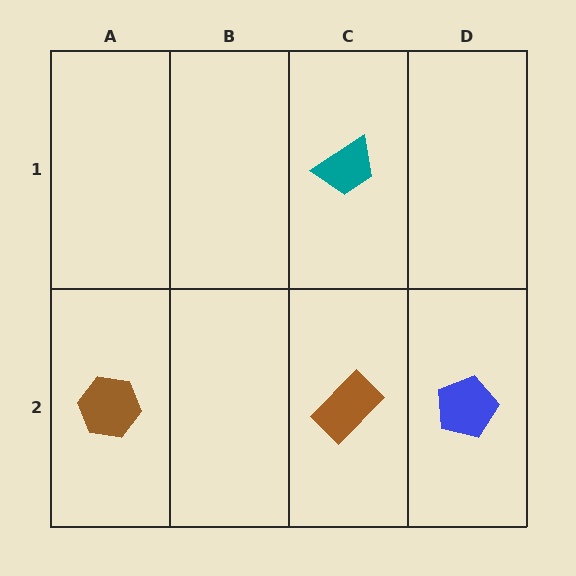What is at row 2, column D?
A blue pentagon.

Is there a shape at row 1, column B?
No, that cell is empty.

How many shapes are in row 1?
1 shape.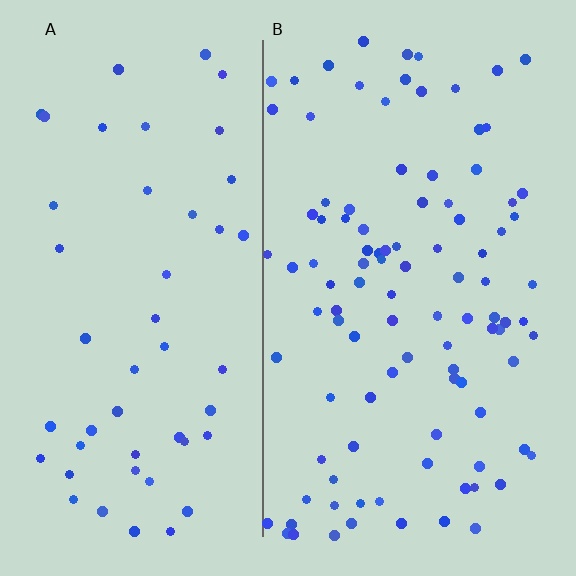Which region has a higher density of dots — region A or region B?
B (the right).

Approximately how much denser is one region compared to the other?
Approximately 2.1× — region B over region A.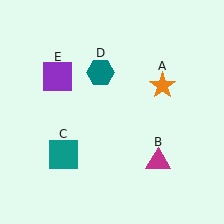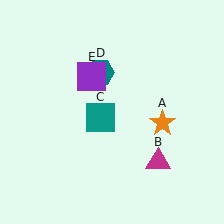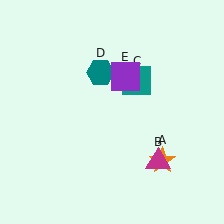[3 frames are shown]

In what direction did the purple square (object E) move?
The purple square (object E) moved right.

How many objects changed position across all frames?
3 objects changed position: orange star (object A), teal square (object C), purple square (object E).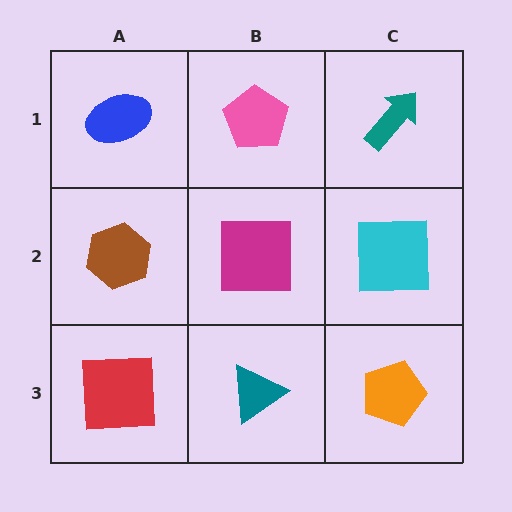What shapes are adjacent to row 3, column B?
A magenta square (row 2, column B), a red square (row 3, column A), an orange pentagon (row 3, column C).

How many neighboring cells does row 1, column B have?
3.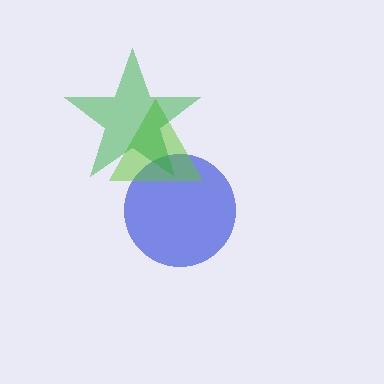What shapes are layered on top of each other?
The layered shapes are: a blue circle, a lime triangle, a green star.